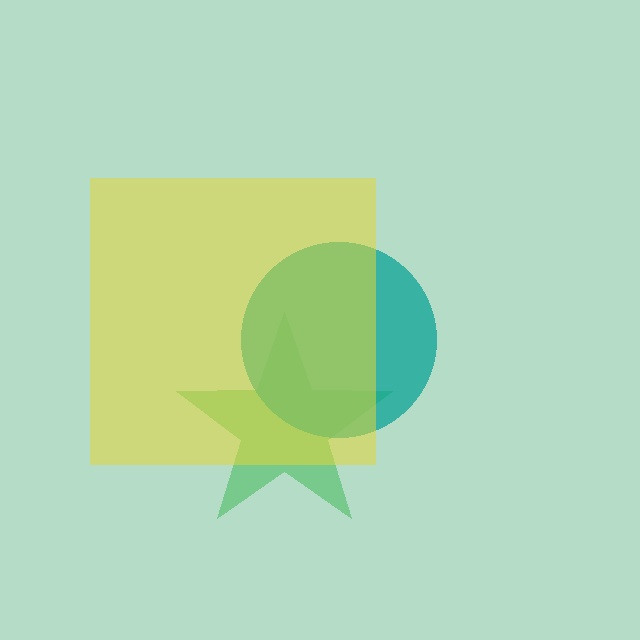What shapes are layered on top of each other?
The layered shapes are: a green star, a teal circle, a yellow square.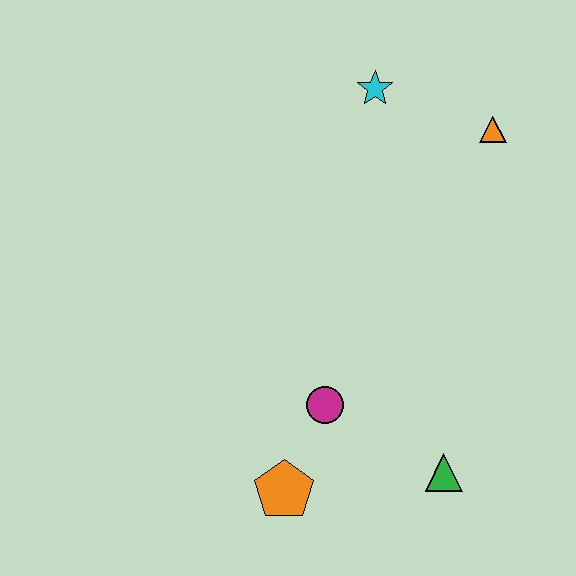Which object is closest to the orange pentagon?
The magenta circle is closest to the orange pentagon.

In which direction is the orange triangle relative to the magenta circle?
The orange triangle is above the magenta circle.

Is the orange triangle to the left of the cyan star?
No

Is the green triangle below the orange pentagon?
No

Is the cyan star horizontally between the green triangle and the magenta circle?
Yes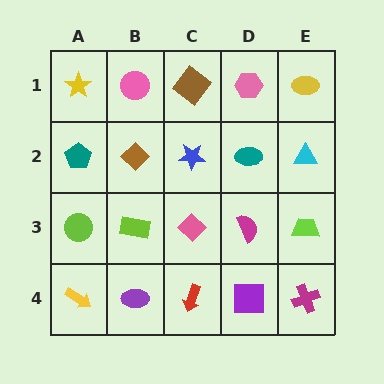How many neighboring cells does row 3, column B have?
4.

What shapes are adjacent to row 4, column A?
A lime circle (row 3, column A), a purple ellipse (row 4, column B).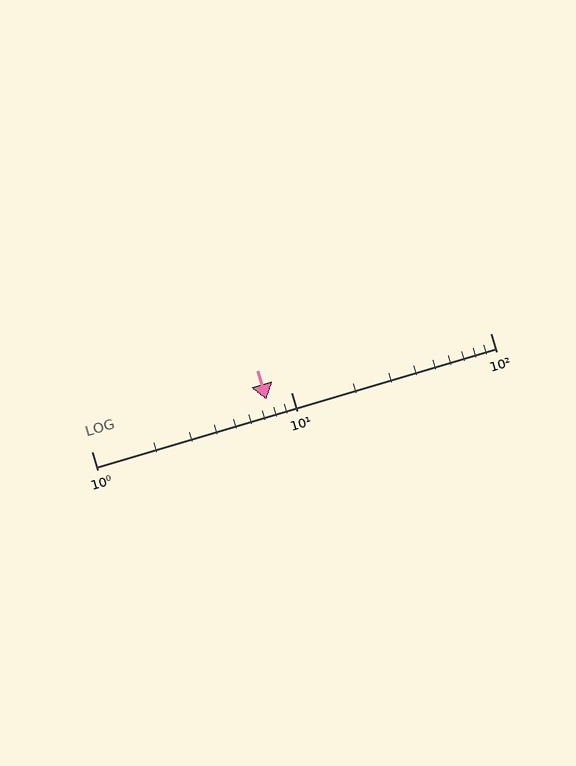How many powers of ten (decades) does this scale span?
The scale spans 2 decades, from 1 to 100.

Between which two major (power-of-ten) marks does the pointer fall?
The pointer is between 1 and 10.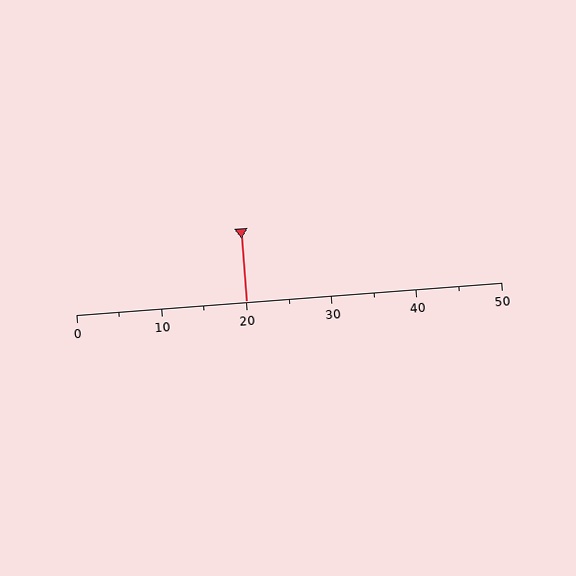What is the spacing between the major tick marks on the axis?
The major ticks are spaced 10 apart.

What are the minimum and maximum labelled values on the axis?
The axis runs from 0 to 50.